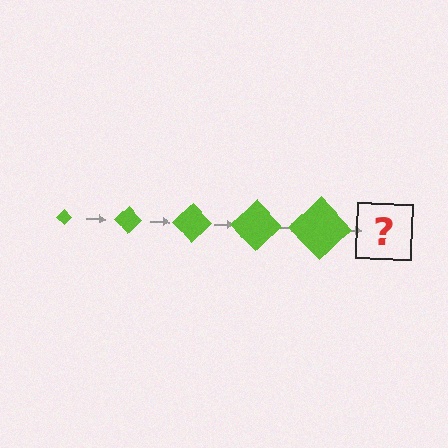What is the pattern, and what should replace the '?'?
The pattern is that the diamond gets progressively larger each step. The '?' should be a lime diamond, larger than the previous one.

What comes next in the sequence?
The next element should be a lime diamond, larger than the previous one.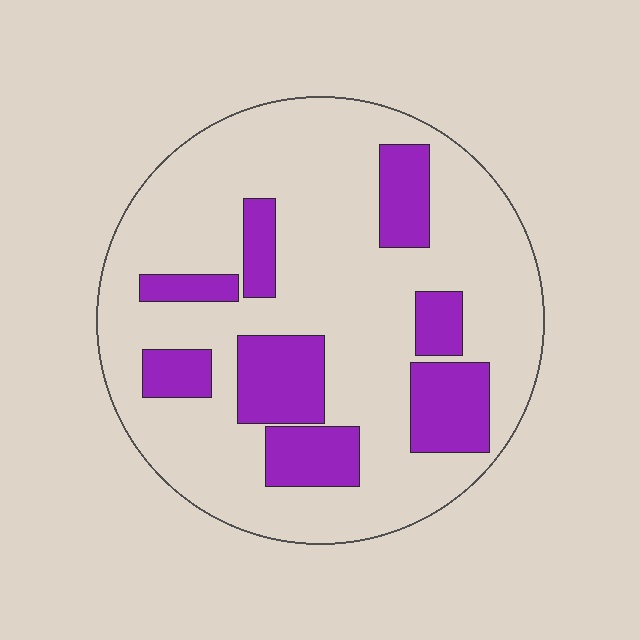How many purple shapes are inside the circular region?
8.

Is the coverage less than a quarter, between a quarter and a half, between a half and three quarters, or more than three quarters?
Less than a quarter.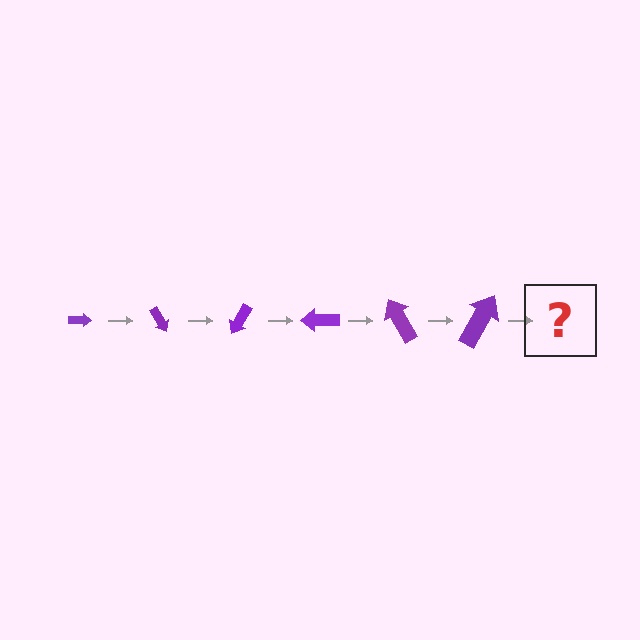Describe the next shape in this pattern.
It should be an arrow, larger than the previous one and rotated 360 degrees from the start.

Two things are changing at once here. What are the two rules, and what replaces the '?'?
The two rules are that the arrow grows larger each step and it rotates 60 degrees each step. The '?' should be an arrow, larger than the previous one and rotated 360 degrees from the start.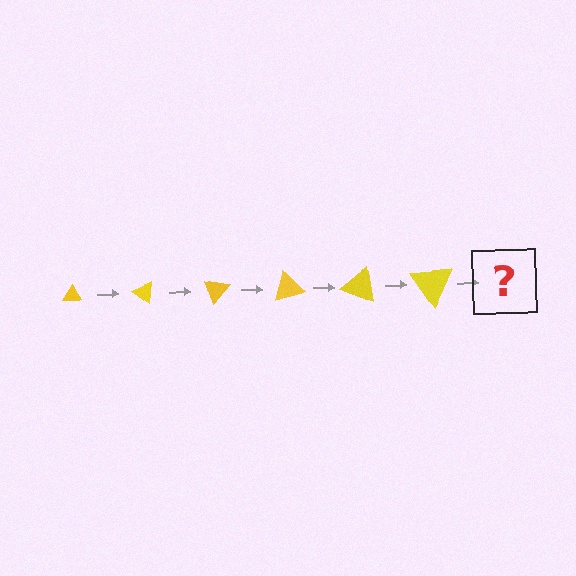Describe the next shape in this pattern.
It should be a triangle, larger than the previous one and rotated 210 degrees from the start.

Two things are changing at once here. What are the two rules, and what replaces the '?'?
The two rules are that the triangle grows larger each step and it rotates 35 degrees each step. The '?' should be a triangle, larger than the previous one and rotated 210 degrees from the start.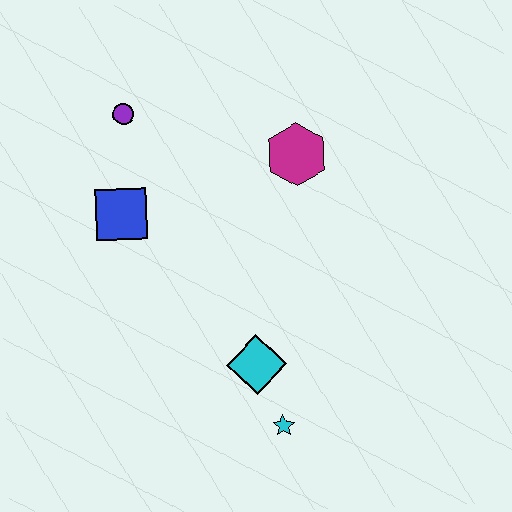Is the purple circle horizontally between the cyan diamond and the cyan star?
No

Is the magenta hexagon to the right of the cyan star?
Yes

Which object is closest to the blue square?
The purple circle is closest to the blue square.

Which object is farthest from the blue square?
The cyan star is farthest from the blue square.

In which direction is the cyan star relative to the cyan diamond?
The cyan star is below the cyan diamond.